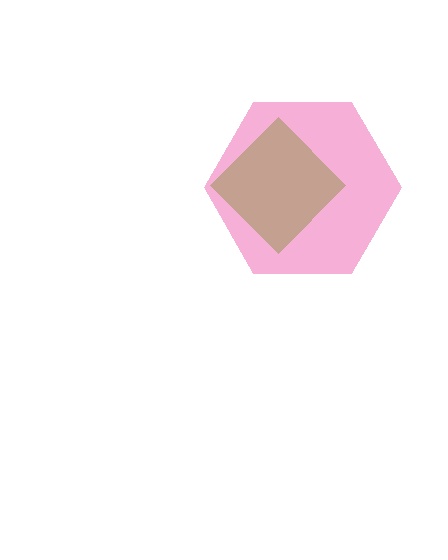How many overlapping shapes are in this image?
There are 2 overlapping shapes in the image.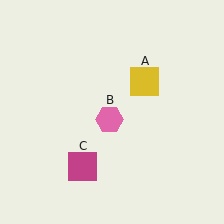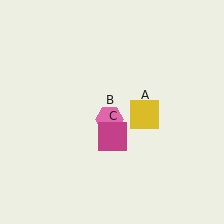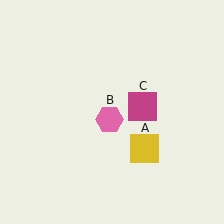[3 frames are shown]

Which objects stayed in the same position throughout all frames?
Pink hexagon (object B) remained stationary.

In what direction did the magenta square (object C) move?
The magenta square (object C) moved up and to the right.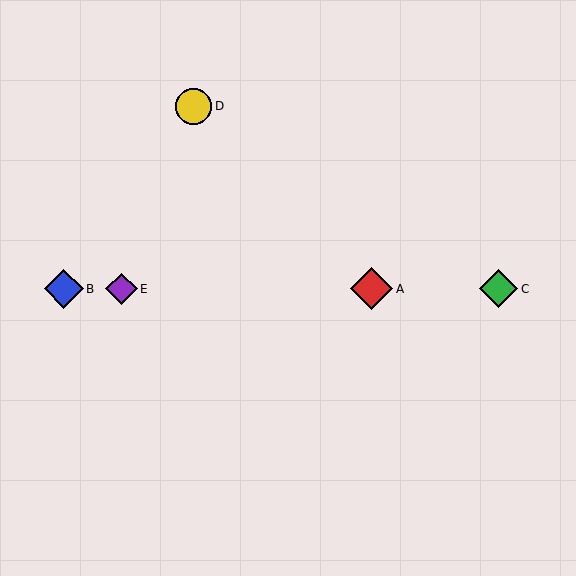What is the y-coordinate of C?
Object C is at y≈289.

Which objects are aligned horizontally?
Objects A, B, C, E are aligned horizontally.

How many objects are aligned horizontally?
4 objects (A, B, C, E) are aligned horizontally.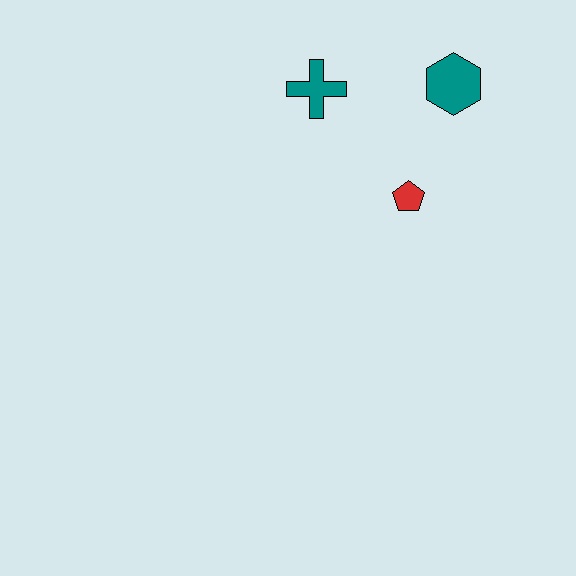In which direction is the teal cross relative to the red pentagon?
The teal cross is above the red pentagon.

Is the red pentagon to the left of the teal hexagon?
Yes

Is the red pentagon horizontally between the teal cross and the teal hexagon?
Yes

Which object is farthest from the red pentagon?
The teal cross is farthest from the red pentagon.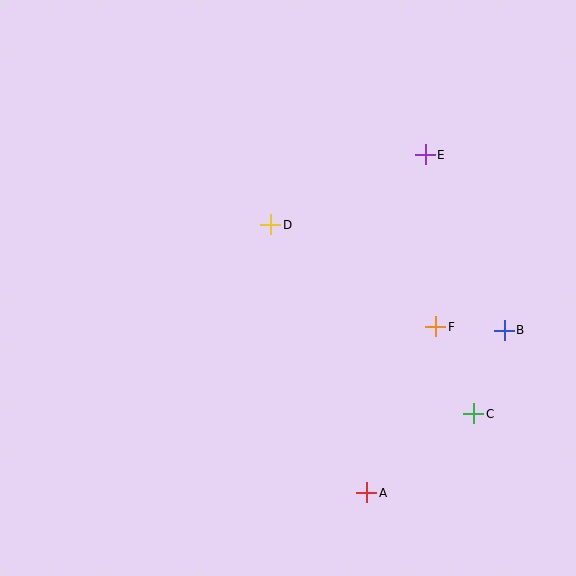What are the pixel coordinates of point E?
Point E is at (425, 155).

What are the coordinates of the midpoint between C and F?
The midpoint between C and F is at (455, 370).